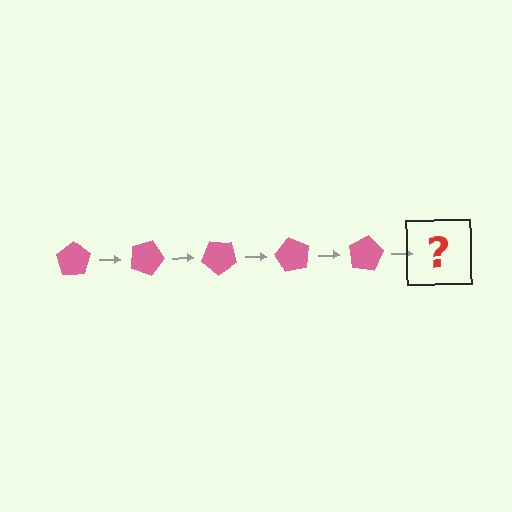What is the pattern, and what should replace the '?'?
The pattern is that the pentagon rotates 20 degrees each step. The '?' should be a pink pentagon rotated 100 degrees.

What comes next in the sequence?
The next element should be a pink pentagon rotated 100 degrees.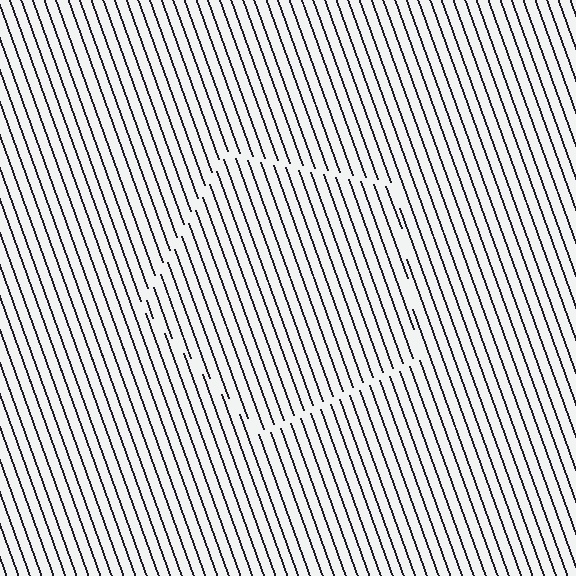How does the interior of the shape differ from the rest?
The interior of the shape contains the same grating, shifted by half a period — the contour is defined by the phase discontinuity where line-ends from the inner and outer gratings abut.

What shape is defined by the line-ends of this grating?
An illusory pentagon. The interior of the shape contains the same grating, shifted by half a period — the contour is defined by the phase discontinuity where line-ends from the inner and outer gratings abut.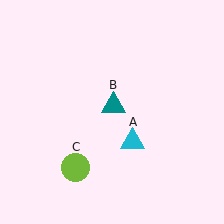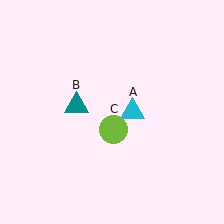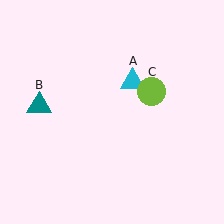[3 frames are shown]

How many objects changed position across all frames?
3 objects changed position: cyan triangle (object A), teal triangle (object B), lime circle (object C).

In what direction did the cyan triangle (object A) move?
The cyan triangle (object A) moved up.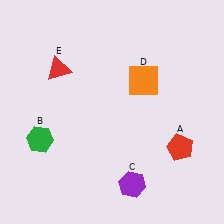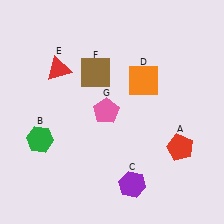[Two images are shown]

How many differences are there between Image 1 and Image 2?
There are 2 differences between the two images.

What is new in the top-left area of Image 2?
A brown square (F) was added in the top-left area of Image 2.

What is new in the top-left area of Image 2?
A pink pentagon (G) was added in the top-left area of Image 2.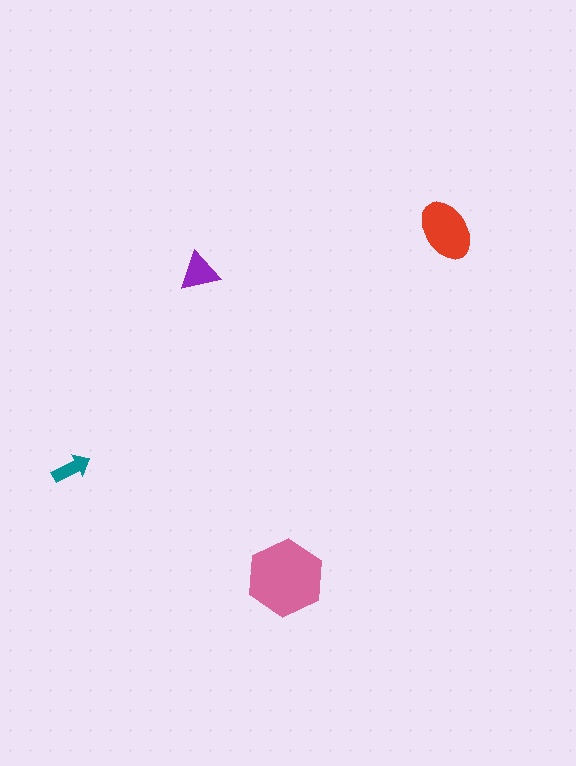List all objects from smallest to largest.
The teal arrow, the purple triangle, the red ellipse, the pink hexagon.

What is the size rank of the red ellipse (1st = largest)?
2nd.